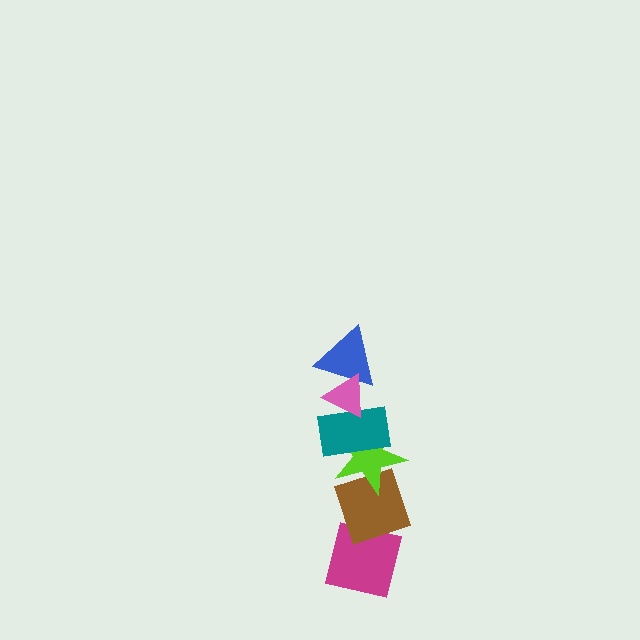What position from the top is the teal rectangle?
The teal rectangle is 3rd from the top.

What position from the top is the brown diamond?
The brown diamond is 5th from the top.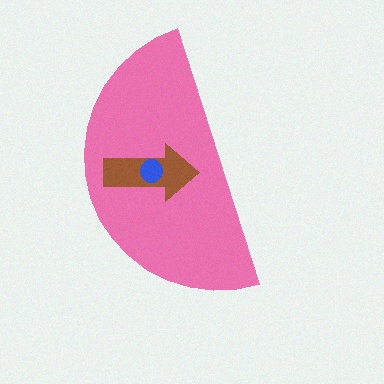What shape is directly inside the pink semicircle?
The brown arrow.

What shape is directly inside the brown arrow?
The blue circle.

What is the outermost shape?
The pink semicircle.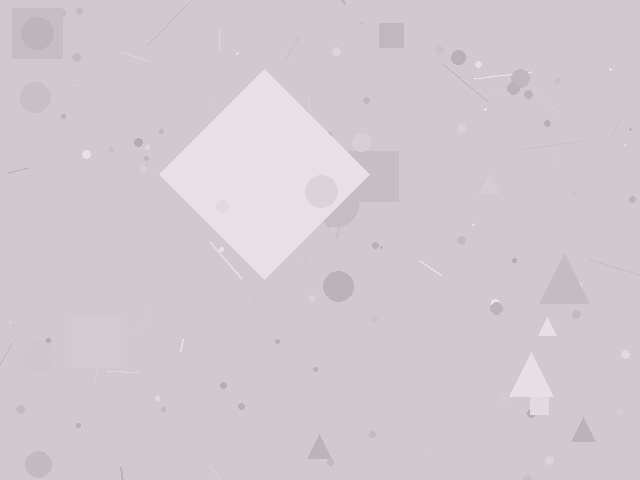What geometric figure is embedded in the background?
A diamond is embedded in the background.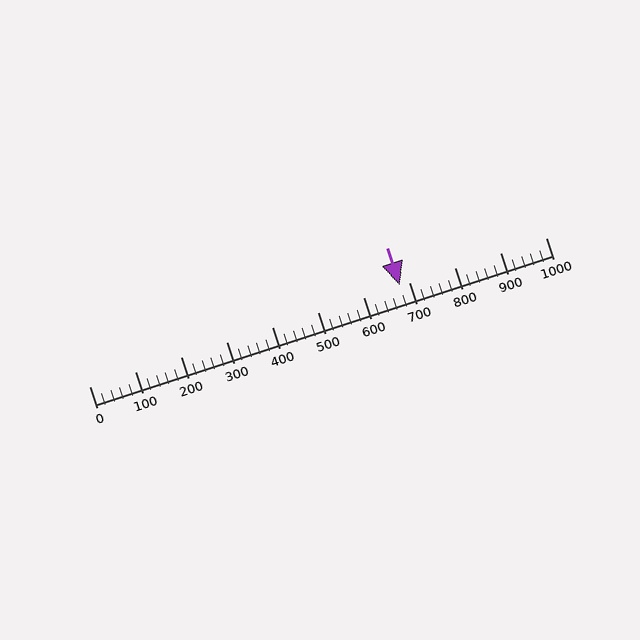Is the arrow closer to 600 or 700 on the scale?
The arrow is closer to 700.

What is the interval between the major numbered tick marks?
The major tick marks are spaced 100 units apart.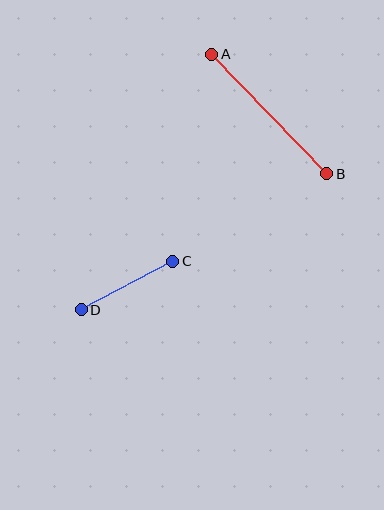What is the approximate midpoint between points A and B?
The midpoint is at approximately (269, 114) pixels.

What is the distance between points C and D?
The distance is approximately 103 pixels.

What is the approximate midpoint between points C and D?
The midpoint is at approximately (127, 285) pixels.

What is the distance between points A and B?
The distance is approximately 166 pixels.